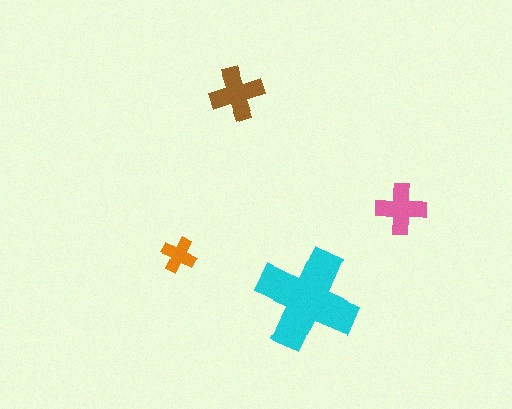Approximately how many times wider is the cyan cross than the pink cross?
About 2 times wider.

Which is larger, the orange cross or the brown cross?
The brown one.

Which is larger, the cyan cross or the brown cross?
The cyan one.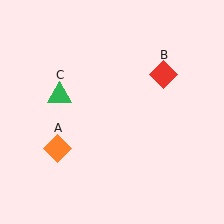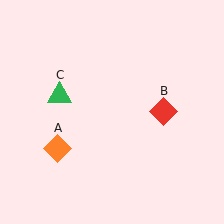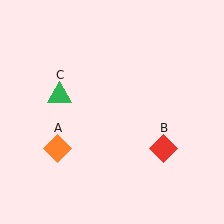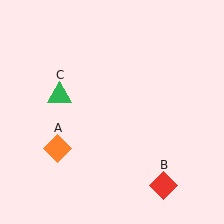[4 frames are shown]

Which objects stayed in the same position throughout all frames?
Orange diamond (object A) and green triangle (object C) remained stationary.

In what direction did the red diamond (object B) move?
The red diamond (object B) moved down.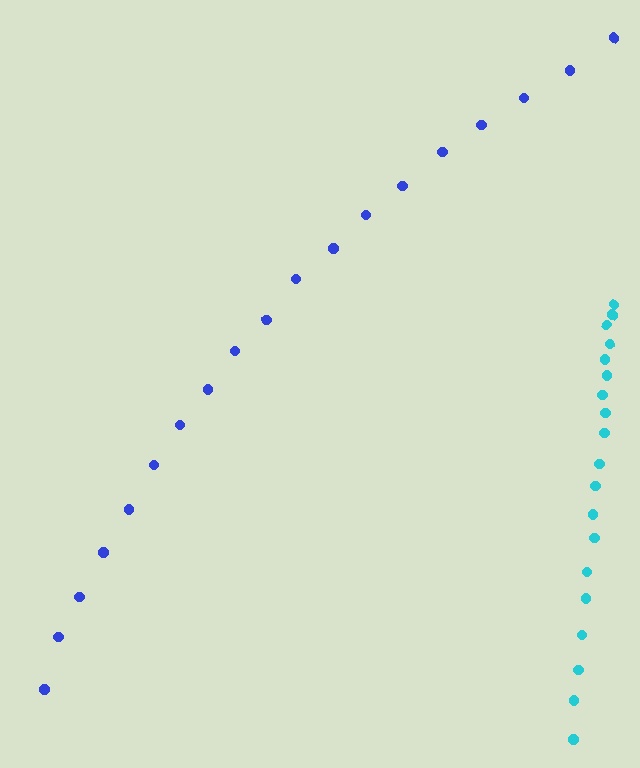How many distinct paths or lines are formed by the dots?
There are 2 distinct paths.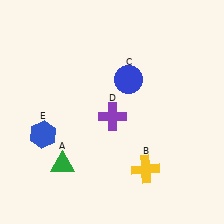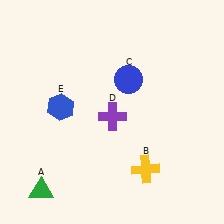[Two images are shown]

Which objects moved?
The objects that moved are: the green triangle (A), the blue hexagon (E).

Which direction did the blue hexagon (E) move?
The blue hexagon (E) moved up.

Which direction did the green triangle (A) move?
The green triangle (A) moved down.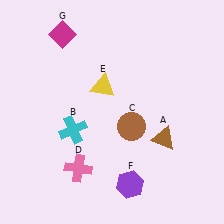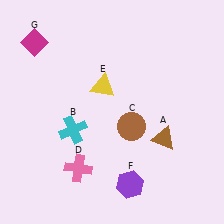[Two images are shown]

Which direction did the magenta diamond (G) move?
The magenta diamond (G) moved left.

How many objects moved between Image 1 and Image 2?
1 object moved between the two images.